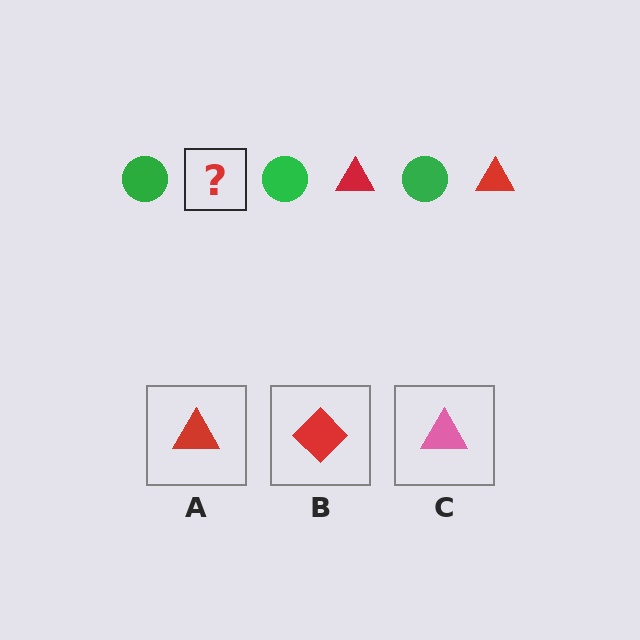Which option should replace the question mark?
Option A.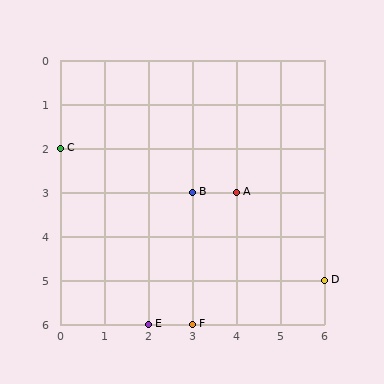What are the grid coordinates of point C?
Point C is at grid coordinates (0, 2).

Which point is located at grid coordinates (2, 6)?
Point E is at (2, 6).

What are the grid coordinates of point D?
Point D is at grid coordinates (6, 5).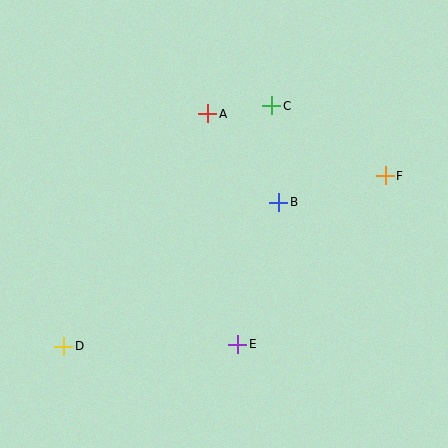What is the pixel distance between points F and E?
The distance between F and E is 224 pixels.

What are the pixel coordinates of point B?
Point B is at (279, 202).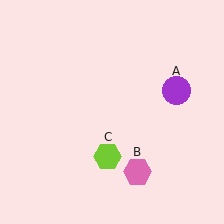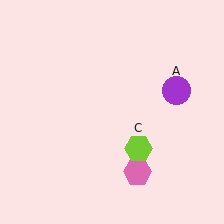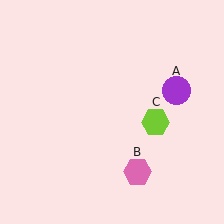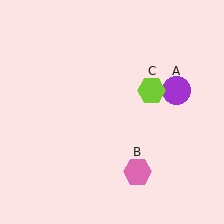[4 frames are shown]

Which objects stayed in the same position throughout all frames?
Purple circle (object A) and pink hexagon (object B) remained stationary.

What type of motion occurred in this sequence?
The lime hexagon (object C) rotated counterclockwise around the center of the scene.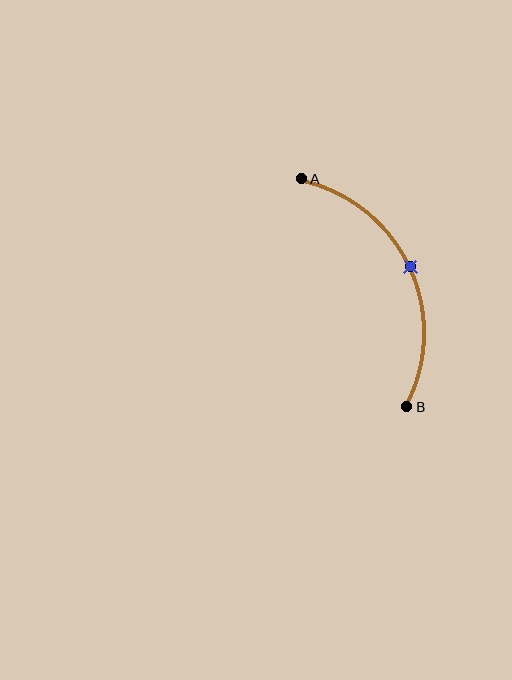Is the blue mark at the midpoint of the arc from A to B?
Yes. The blue mark lies on the arc at equal arc-length from both A and B — it is the arc midpoint.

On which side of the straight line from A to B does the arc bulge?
The arc bulges to the right of the straight line connecting A and B.